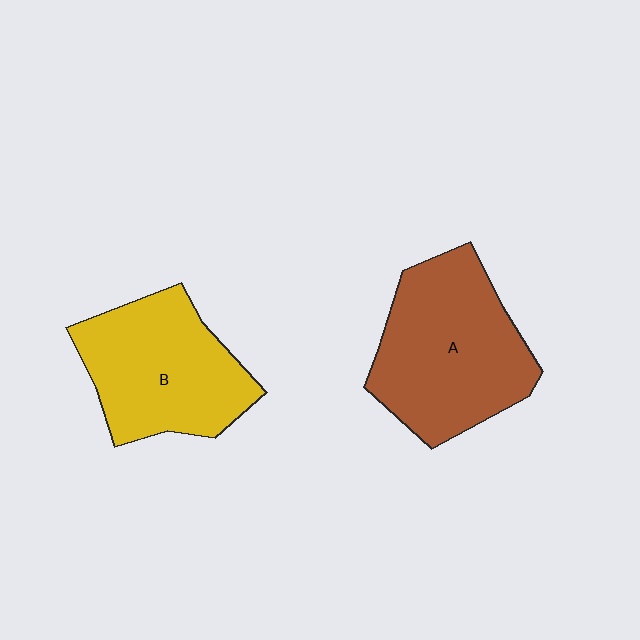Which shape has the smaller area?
Shape B (yellow).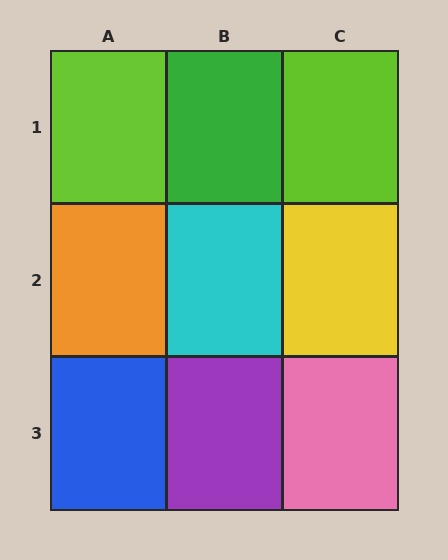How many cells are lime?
2 cells are lime.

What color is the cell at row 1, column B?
Green.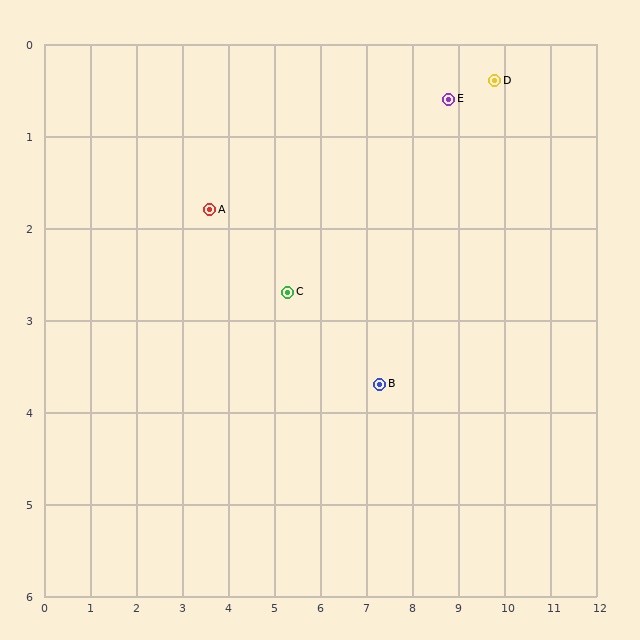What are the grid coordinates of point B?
Point B is at approximately (7.3, 3.7).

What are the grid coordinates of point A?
Point A is at approximately (3.6, 1.8).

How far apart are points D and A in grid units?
Points D and A are about 6.4 grid units apart.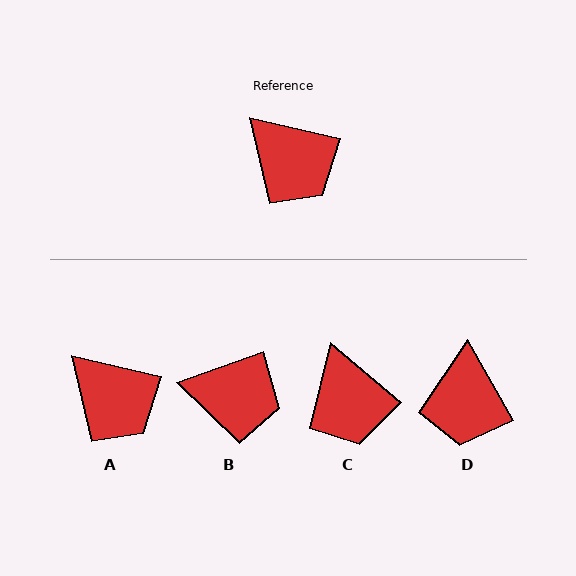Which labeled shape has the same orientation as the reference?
A.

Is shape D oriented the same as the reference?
No, it is off by about 47 degrees.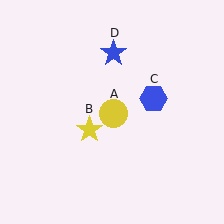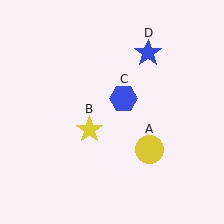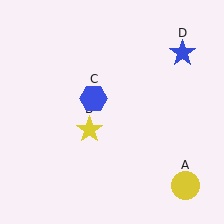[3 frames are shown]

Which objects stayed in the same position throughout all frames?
Yellow star (object B) remained stationary.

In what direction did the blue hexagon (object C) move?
The blue hexagon (object C) moved left.